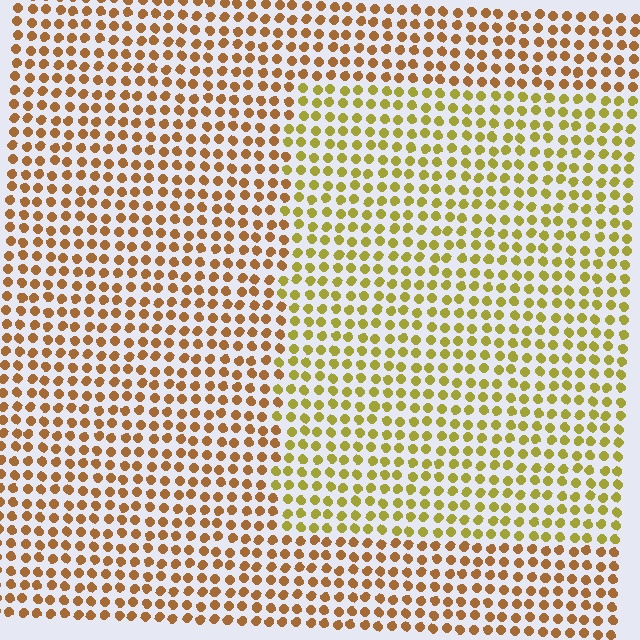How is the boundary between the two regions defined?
The boundary is defined purely by a slight shift in hue (about 34 degrees). Spacing, size, and orientation are identical on both sides.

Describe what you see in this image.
The image is filled with small brown elements in a uniform arrangement. A rectangle-shaped region is visible where the elements are tinted to a slightly different hue, forming a subtle color boundary.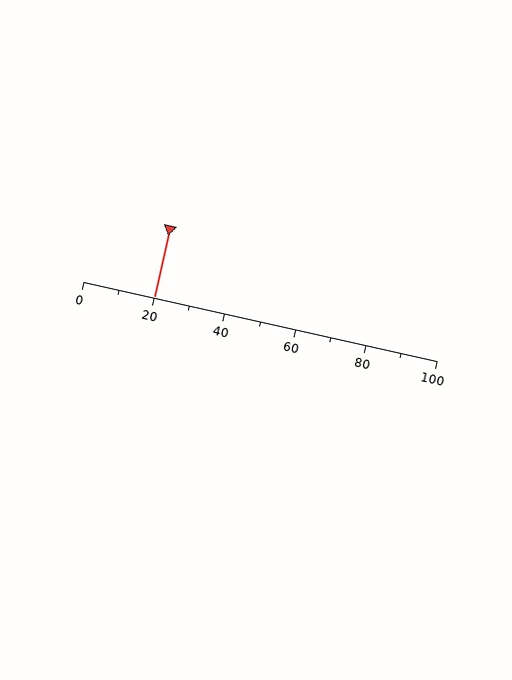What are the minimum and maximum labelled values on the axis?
The axis runs from 0 to 100.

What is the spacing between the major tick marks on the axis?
The major ticks are spaced 20 apart.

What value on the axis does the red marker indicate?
The marker indicates approximately 20.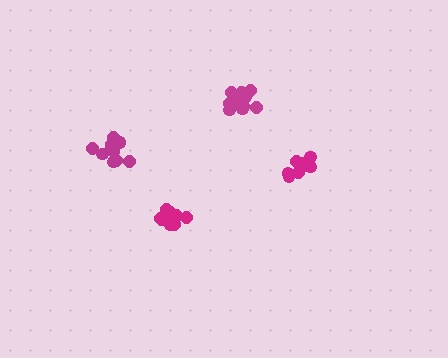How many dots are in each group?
Group 1: 12 dots, Group 2: 14 dots, Group 3: 11 dots, Group 4: 9 dots (46 total).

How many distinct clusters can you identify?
There are 4 distinct clusters.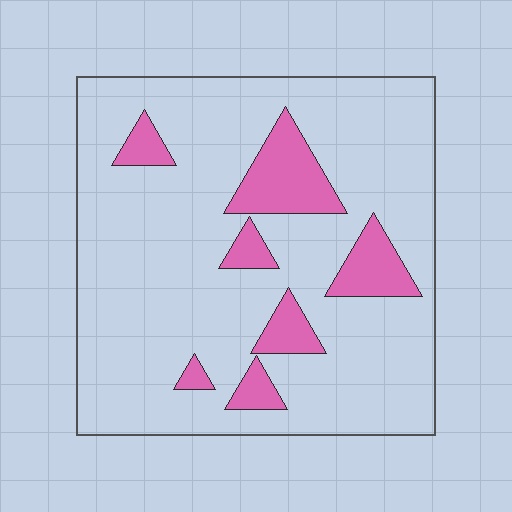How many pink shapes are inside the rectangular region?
7.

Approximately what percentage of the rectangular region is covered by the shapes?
Approximately 15%.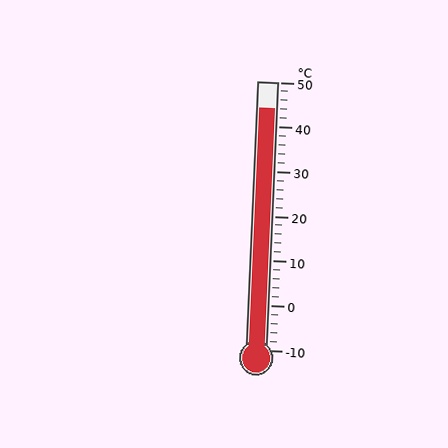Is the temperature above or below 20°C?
The temperature is above 20°C.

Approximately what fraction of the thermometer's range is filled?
The thermometer is filled to approximately 90% of its range.